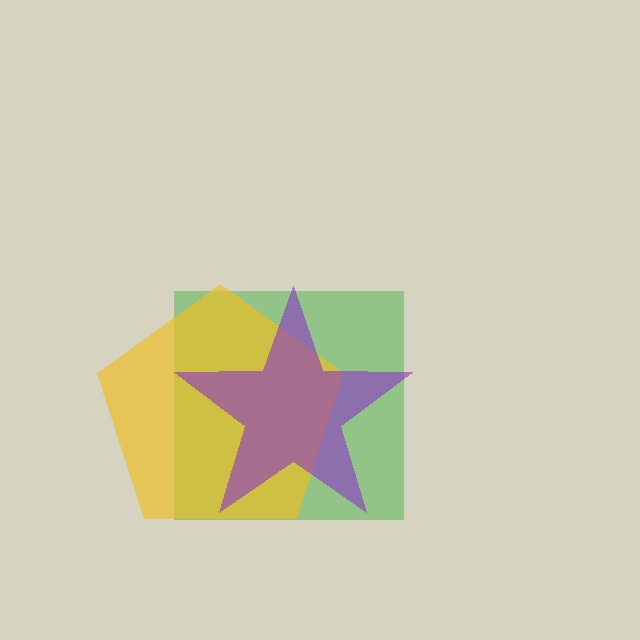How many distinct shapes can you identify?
There are 3 distinct shapes: a green square, a yellow pentagon, a purple star.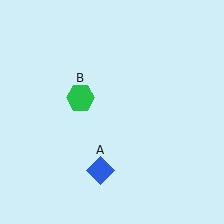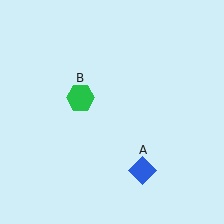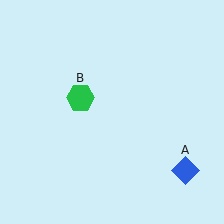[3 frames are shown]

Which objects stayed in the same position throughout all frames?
Green hexagon (object B) remained stationary.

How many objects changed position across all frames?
1 object changed position: blue diamond (object A).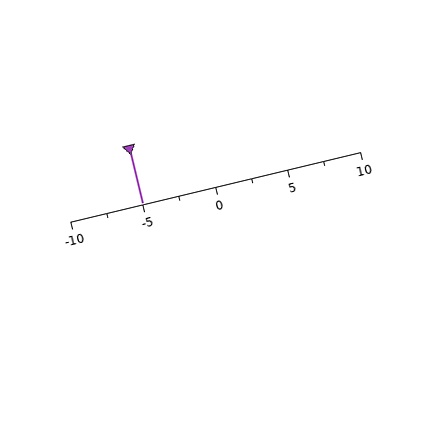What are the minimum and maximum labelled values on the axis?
The axis runs from -10 to 10.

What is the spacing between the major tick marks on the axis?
The major ticks are spaced 5 apart.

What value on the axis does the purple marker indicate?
The marker indicates approximately -5.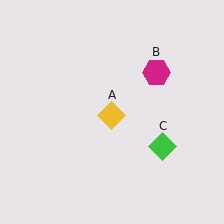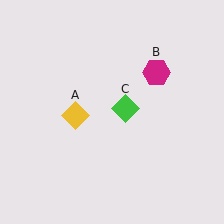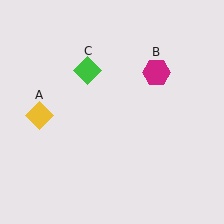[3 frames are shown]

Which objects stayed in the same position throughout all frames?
Magenta hexagon (object B) remained stationary.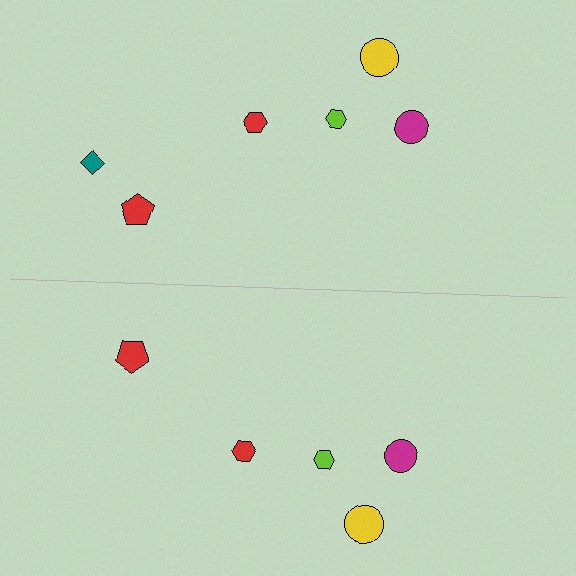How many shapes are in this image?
There are 11 shapes in this image.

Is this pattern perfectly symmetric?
No, the pattern is not perfectly symmetric. A teal diamond is missing from the bottom side.